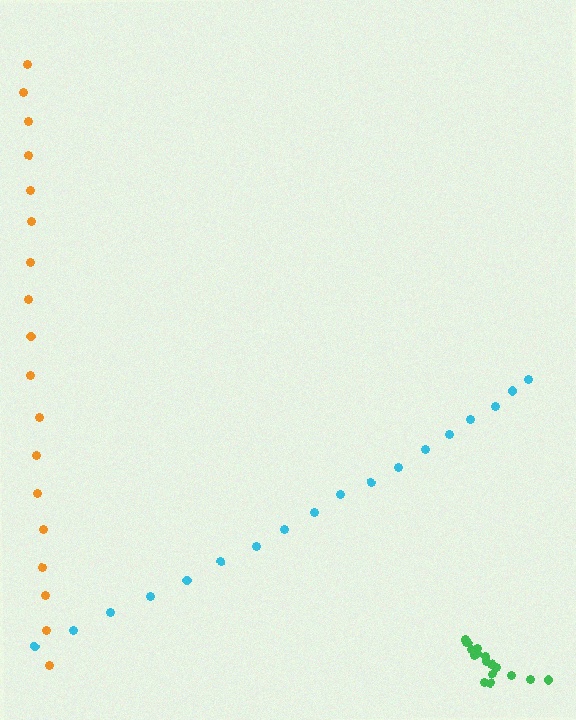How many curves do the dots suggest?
There are 3 distinct paths.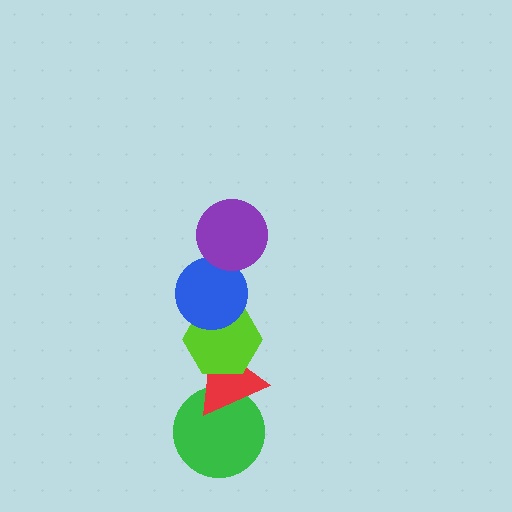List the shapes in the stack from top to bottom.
From top to bottom: the purple circle, the blue circle, the lime hexagon, the red triangle, the green circle.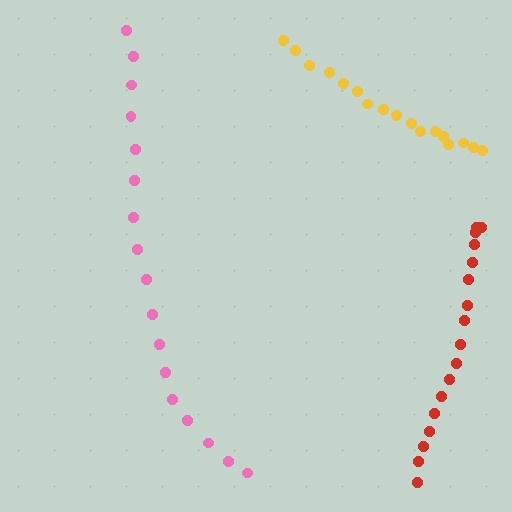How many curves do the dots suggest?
There are 3 distinct paths.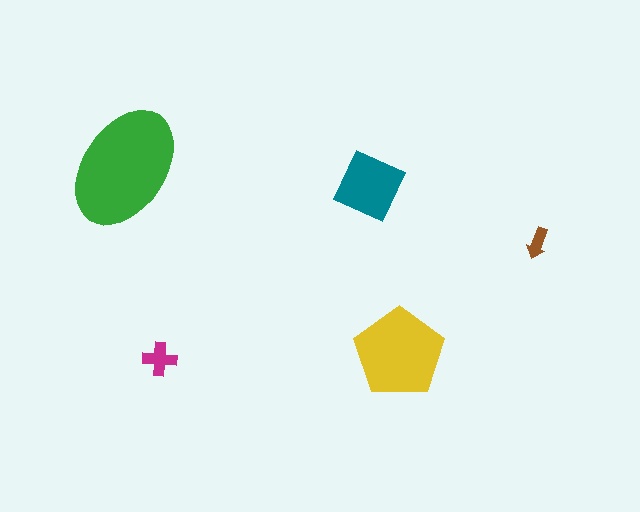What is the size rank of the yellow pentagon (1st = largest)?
2nd.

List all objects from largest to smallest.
The green ellipse, the yellow pentagon, the teal diamond, the magenta cross, the brown arrow.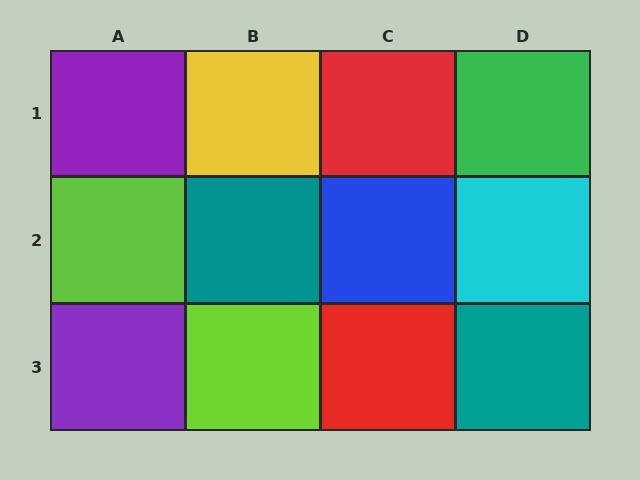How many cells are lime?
2 cells are lime.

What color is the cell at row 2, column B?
Teal.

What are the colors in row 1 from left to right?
Purple, yellow, red, green.